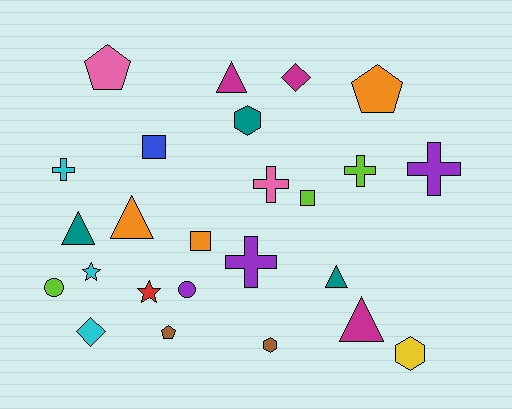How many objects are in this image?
There are 25 objects.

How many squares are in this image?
There are 3 squares.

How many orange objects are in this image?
There are 3 orange objects.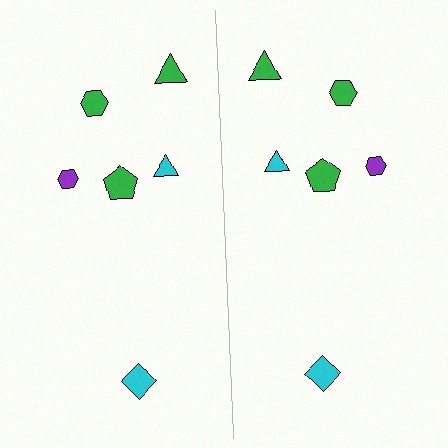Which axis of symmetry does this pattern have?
The pattern has a vertical axis of symmetry running through the center of the image.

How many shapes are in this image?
There are 12 shapes in this image.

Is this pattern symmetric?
Yes, this pattern has bilateral (reflection) symmetry.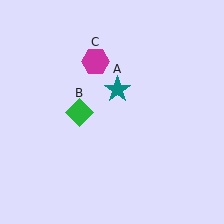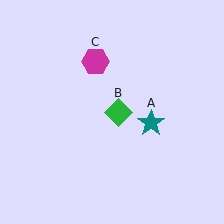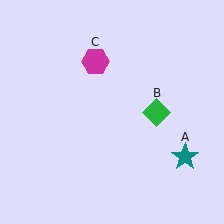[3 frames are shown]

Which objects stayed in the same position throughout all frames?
Magenta hexagon (object C) remained stationary.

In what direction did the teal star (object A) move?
The teal star (object A) moved down and to the right.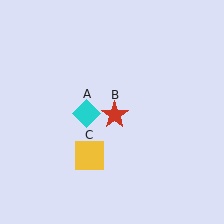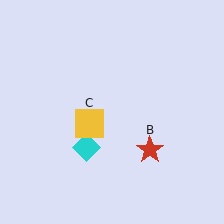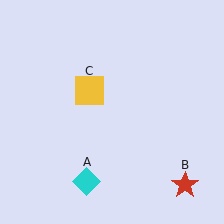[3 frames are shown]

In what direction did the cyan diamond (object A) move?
The cyan diamond (object A) moved down.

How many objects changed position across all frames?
3 objects changed position: cyan diamond (object A), red star (object B), yellow square (object C).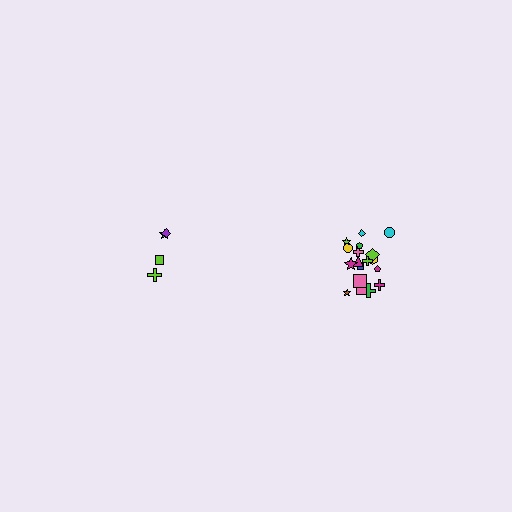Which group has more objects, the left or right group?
The right group.